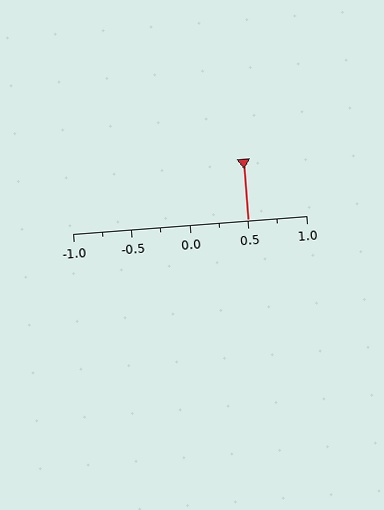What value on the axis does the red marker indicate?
The marker indicates approximately 0.5.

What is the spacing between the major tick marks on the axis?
The major ticks are spaced 0.5 apart.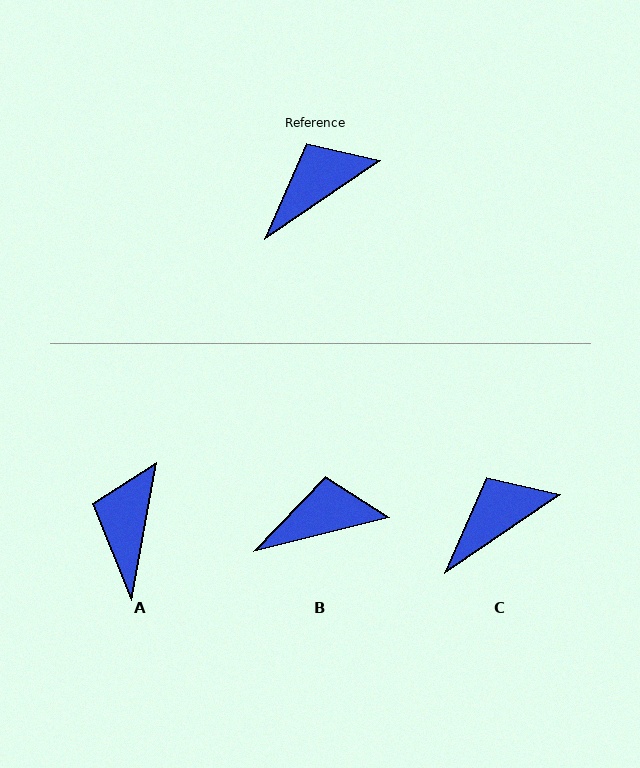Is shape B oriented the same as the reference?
No, it is off by about 20 degrees.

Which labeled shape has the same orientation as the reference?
C.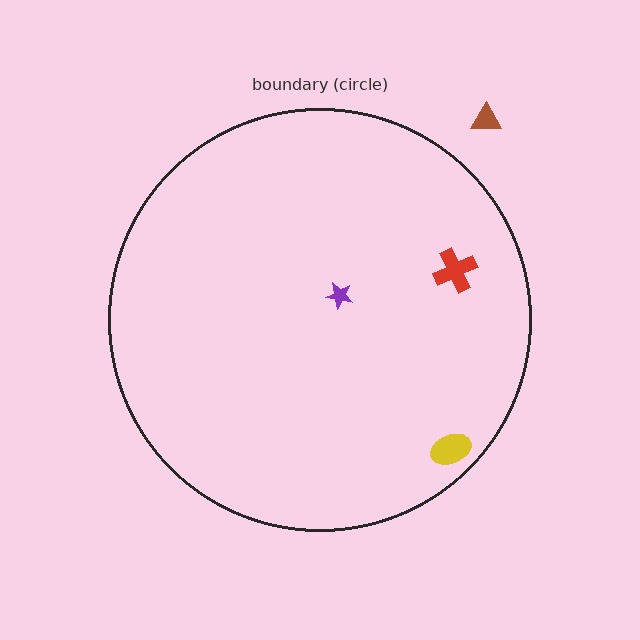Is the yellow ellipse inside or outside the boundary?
Inside.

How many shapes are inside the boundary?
3 inside, 1 outside.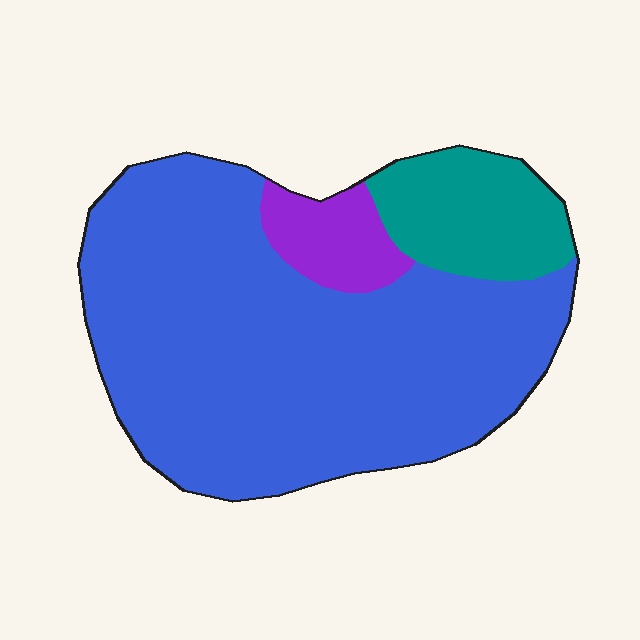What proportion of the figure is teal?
Teal covers roughly 15% of the figure.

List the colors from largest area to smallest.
From largest to smallest: blue, teal, purple.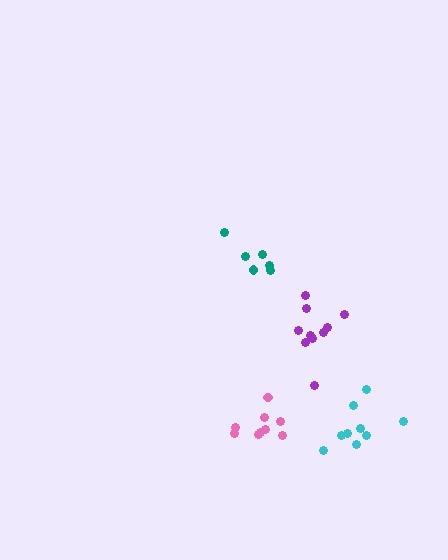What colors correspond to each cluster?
The clusters are colored: teal, cyan, pink, purple.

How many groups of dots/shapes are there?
There are 4 groups.